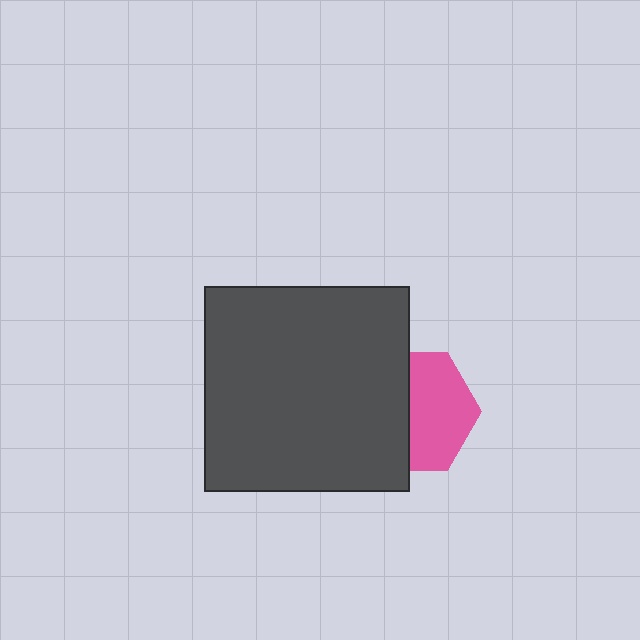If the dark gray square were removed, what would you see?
You would see the complete pink hexagon.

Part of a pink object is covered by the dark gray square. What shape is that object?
It is a hexagon.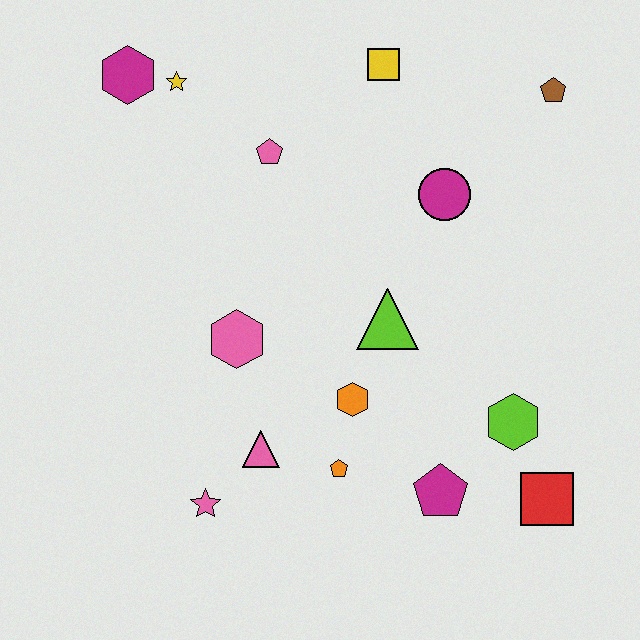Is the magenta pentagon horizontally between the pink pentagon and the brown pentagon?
Yes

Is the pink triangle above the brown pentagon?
No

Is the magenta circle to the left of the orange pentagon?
No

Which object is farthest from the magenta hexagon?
The red square is farthest from the magenta hexagon.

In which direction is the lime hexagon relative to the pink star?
The lime hexagon is to the right of the pink star.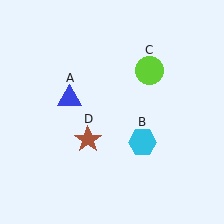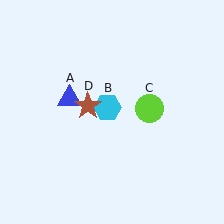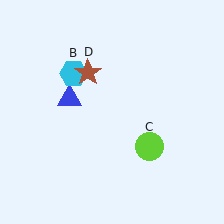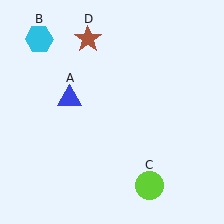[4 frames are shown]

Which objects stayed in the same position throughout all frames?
Blue triangle (object A) remained stationary.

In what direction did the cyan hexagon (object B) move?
The cyan hexagon (object B) moved up and to the left.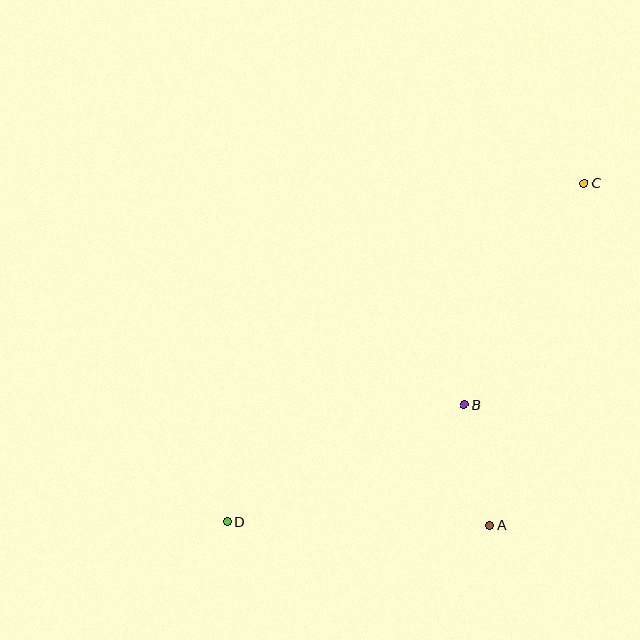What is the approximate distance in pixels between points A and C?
The distance between A and C is approximately 355 pixels.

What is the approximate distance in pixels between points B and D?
The distance between B and D is approximately 264 pixels.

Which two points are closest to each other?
Points A and B are closest to each other.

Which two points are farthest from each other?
Points C and D are farthest from each other.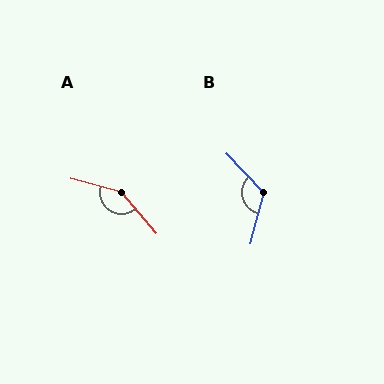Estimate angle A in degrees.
Approximately 145 degrees.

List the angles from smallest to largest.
B (121°), A (145°).